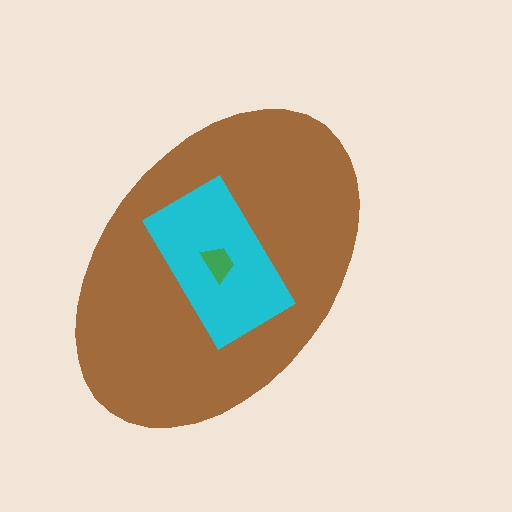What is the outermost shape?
The brown ellipse.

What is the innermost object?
The green trapezoid.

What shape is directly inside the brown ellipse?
The cyan rectangle.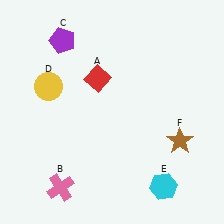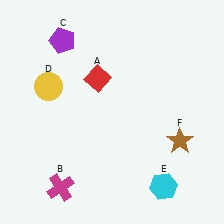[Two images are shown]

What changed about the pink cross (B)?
In Image 1, B is pink. In Image 2, it changed to magenta.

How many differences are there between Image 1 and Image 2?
There is 1 difference between the two images.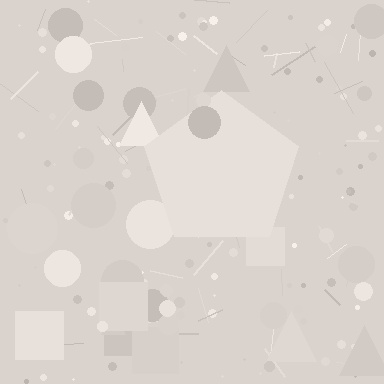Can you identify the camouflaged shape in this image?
The camouflaged shape is a pentagon.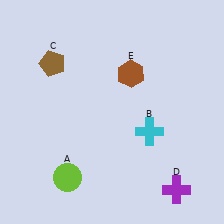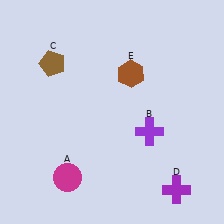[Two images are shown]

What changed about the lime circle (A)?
In Image 1, A is lime. In Image 2, it changed to magenta.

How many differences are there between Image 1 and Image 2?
There are 2 differences between the two images.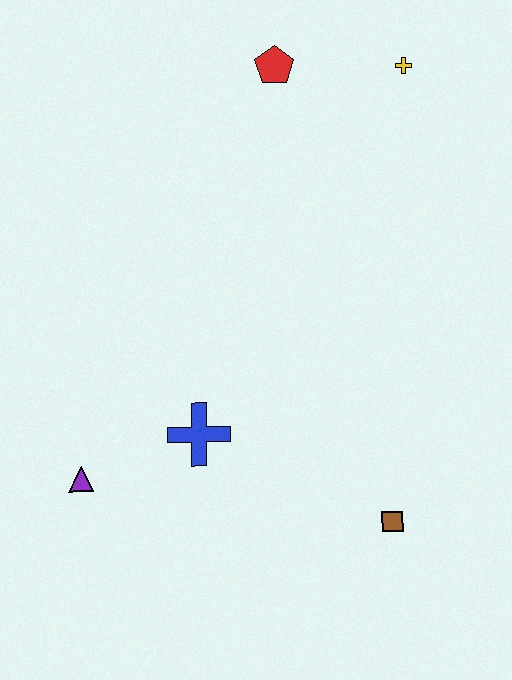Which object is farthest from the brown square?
The red pentagon is farthest from the brown square.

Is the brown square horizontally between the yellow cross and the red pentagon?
Yes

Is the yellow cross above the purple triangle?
Yes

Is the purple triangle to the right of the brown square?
No